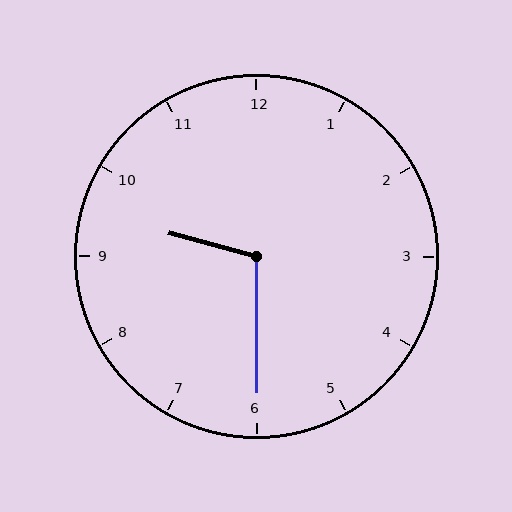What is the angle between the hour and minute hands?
Approximately 105 degrees.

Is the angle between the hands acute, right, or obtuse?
It is obtuse.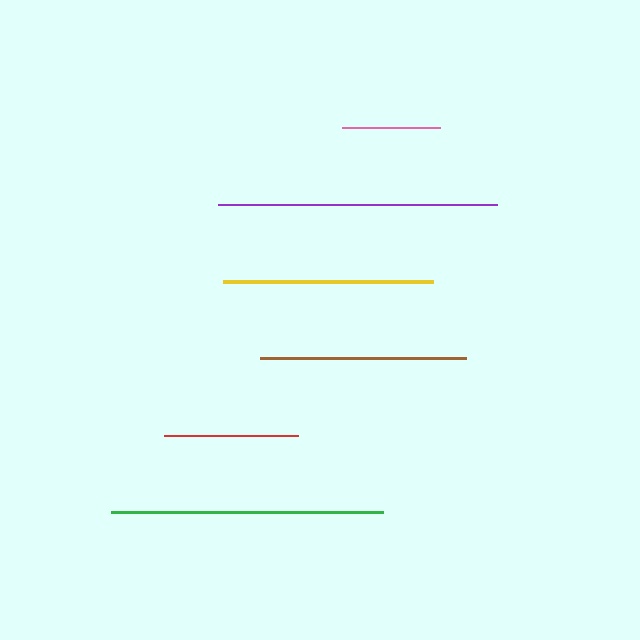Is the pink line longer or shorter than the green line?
The green line is longer than the pink line.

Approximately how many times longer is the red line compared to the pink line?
The red line is approximately 1.4 times the length of the pink line.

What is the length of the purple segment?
The purple segment is approximately 279 pixels long.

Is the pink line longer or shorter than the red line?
The red line is longer than the pink line.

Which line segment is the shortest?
The pink line is the shortest at approximately 98 pixels.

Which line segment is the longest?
The purple line is the longest at approximately 279 pixels.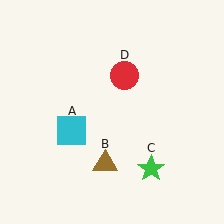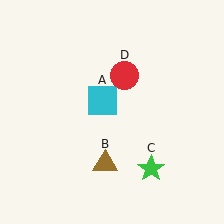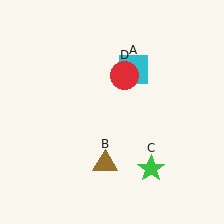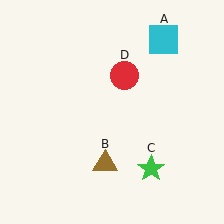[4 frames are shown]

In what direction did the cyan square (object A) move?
The cyan square (object A) moved up and to the right.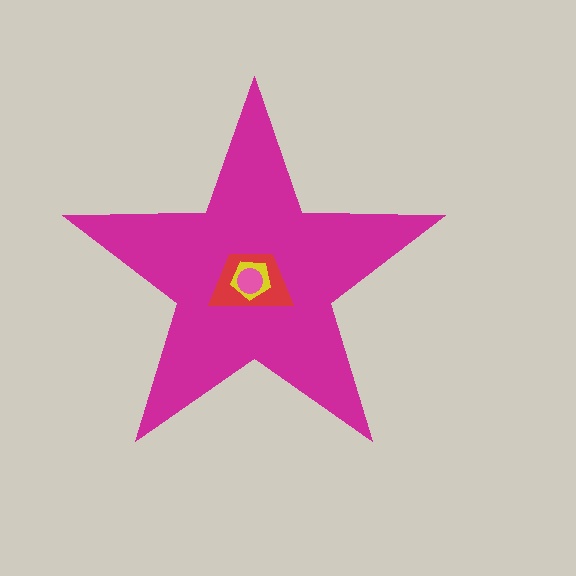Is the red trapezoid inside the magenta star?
Yes.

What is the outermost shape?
The magenta star.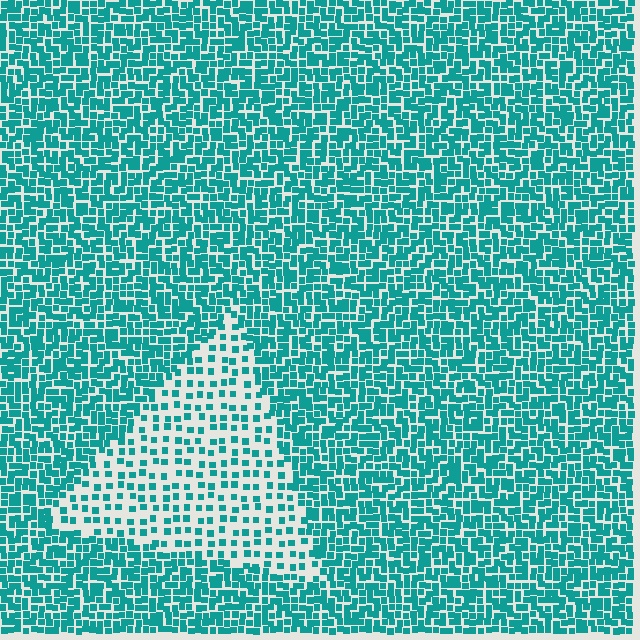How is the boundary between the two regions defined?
The boundary is defined by a change in element density (approximately 2.4x ratio). All elements are the same color, size, and shape.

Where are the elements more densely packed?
The elements are more densely packed outside the triangle boundary.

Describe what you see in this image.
The image contains small teal elements arranged at two different densities. A triangle-shaped region is visible where the elements are less densely packed than the surrounding area.